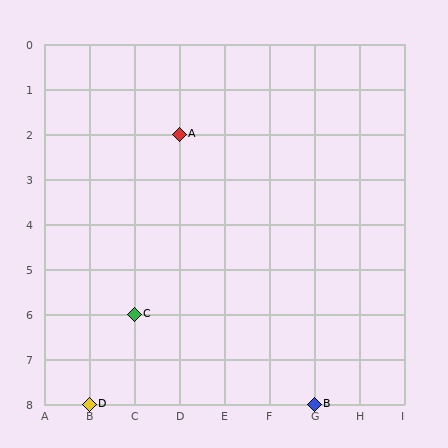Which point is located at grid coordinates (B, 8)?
Point D is at (B, 8).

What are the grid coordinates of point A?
Point A is at grid coordinates (D, 2).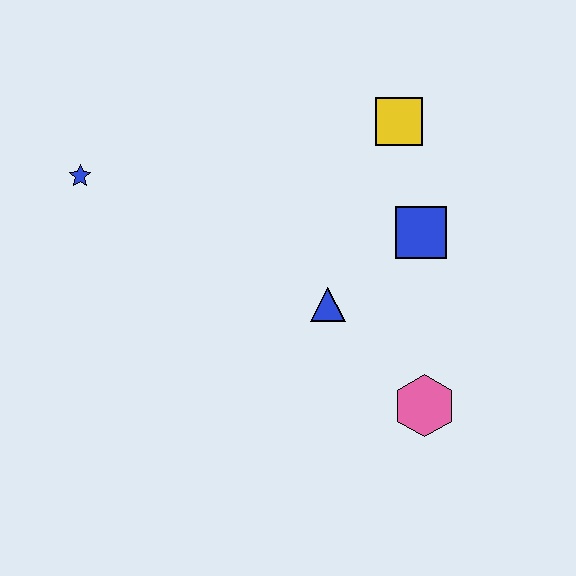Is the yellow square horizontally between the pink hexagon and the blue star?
Yes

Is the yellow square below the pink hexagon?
No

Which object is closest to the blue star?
The blue triangle is closest to the blue star.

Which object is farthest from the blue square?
The blue star is farthest from the blue square.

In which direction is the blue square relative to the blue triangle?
The blue square is to the right of the blue triangle.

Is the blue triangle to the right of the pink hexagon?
No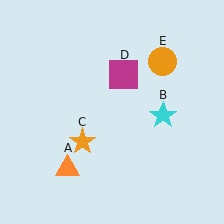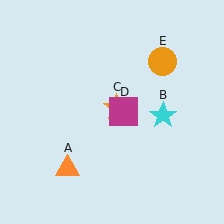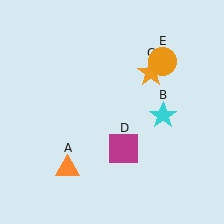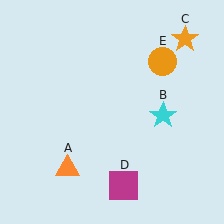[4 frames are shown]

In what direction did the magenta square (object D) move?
The magenta square (object D) moved down.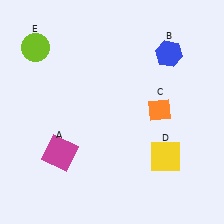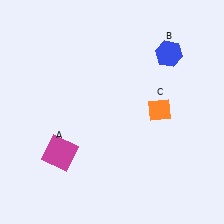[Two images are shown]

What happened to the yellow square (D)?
The yellow square (D) was removed in Image 2. It was in the bottom-right area of Image 1.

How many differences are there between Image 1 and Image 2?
There are 2 differences between the two images.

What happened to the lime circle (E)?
The lime circle (E) was removed in Image 2. It was in the top-left area of Image 1.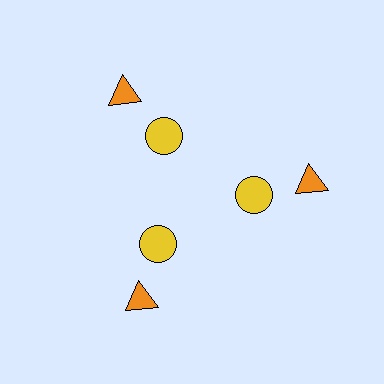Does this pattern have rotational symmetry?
Yes, this pattern has 3-fold rotational symmetry. It looks the same after rotating 120 degrees around the center.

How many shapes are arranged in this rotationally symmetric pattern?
There are 6 shapes, arranged in 3 groups of 2.